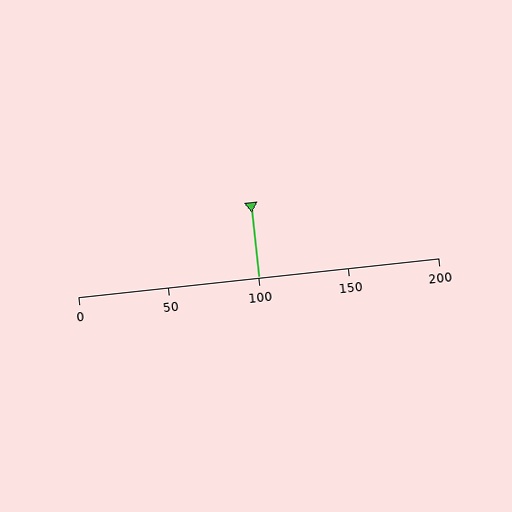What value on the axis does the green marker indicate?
The marker indicates approximately 100.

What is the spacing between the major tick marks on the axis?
The major ticks are spaced 50 apart.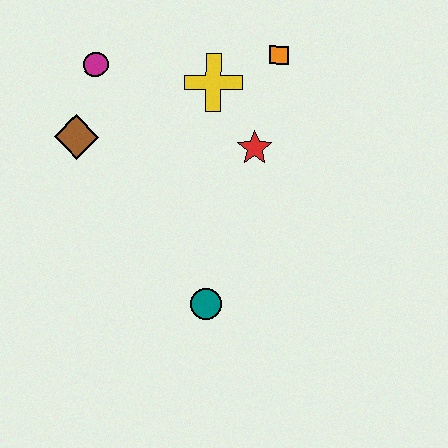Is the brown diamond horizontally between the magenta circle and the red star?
No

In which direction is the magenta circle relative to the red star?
The magenta circle is to the left of the red star.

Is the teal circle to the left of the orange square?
Yes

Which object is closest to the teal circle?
The red star is closest to the teal circle.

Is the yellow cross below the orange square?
Yes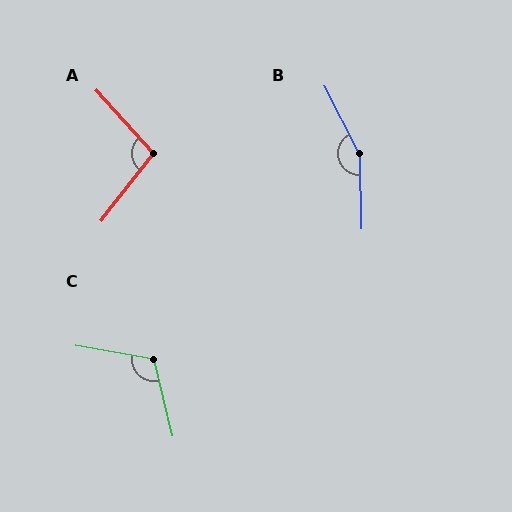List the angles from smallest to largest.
A (99°), C (114°), B (154°).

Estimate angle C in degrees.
Approximately 114 degrees.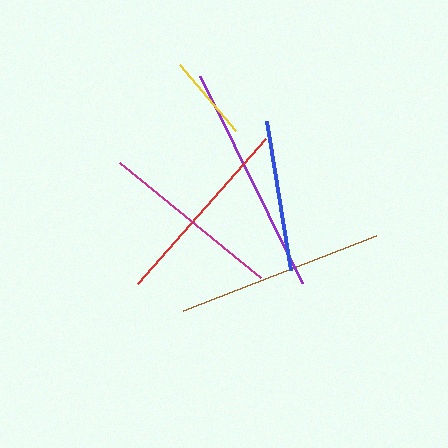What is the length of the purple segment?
The purple segment is approximately 231 pixels long.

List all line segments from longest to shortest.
From longest to shortest: purple, brown, red, magenta, blue, yellow.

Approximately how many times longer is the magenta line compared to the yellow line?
The magenta line is approximately 2.1 times the length of the yellow line.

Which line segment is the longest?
The purple line is the longest at approximately 231 pixels.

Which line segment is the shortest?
The yellow line is the shortest at approximately 86 pixels.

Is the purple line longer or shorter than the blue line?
The purple line is longer than the blue line.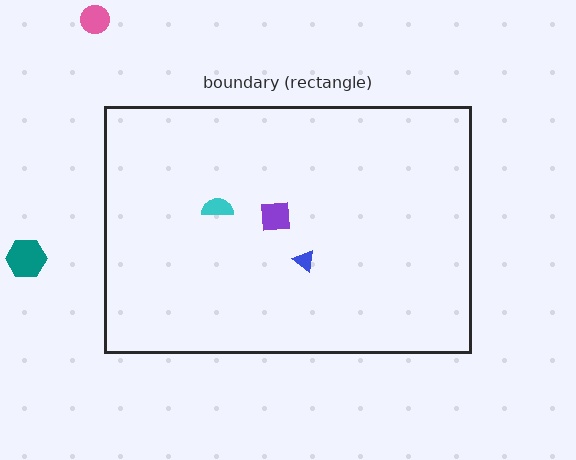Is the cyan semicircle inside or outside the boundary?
Inside.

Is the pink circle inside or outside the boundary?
Outside.